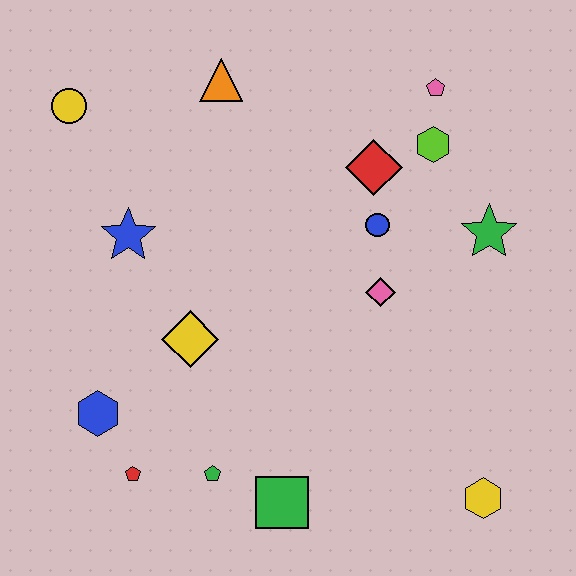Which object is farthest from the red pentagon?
The pink pentagon is farthest from the red pentagon.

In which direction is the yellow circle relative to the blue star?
The yellow circle is above the blue star.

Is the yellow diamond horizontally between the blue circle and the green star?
No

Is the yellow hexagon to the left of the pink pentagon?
No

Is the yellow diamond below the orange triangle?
Yes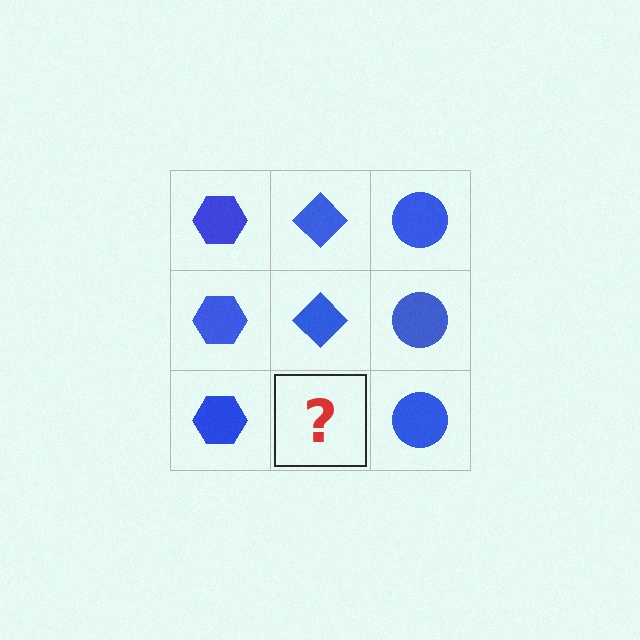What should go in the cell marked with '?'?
The missing cell should contain a blue diamond.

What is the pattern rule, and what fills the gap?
The rule is that each column has a consistent shape. The gap should be filled with a blue diamond.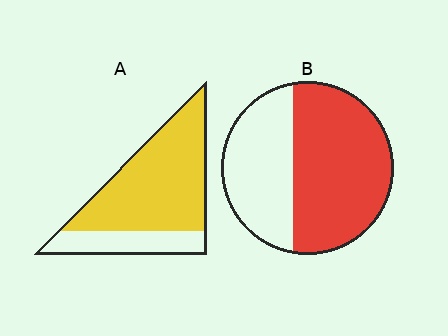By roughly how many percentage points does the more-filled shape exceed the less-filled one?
By roughly 15 percentage points (A over B).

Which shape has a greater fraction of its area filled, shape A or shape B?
Shape A.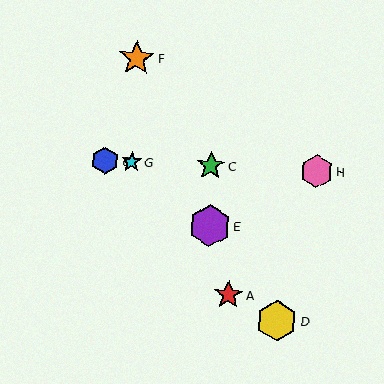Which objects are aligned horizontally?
Objects B, C, G, H are aligned horizontally.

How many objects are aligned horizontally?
4 objects (B, C, G, H) are aligned horizontally.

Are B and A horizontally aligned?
No, B is at y≈161 and A is at y≈295.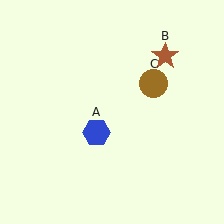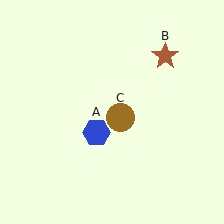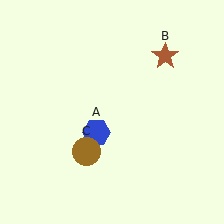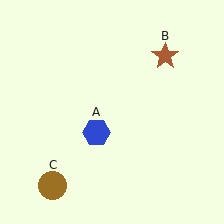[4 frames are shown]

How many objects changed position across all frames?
1 object changed position: brown circle (object C).